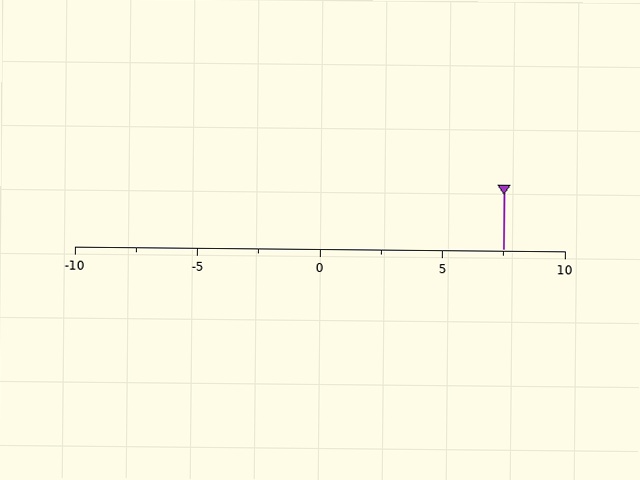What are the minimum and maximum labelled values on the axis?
The axis runs from -10 to 10.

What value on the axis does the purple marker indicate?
The marker indicates approximately 7.5.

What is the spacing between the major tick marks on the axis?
The major ticks are spaced 5 apart.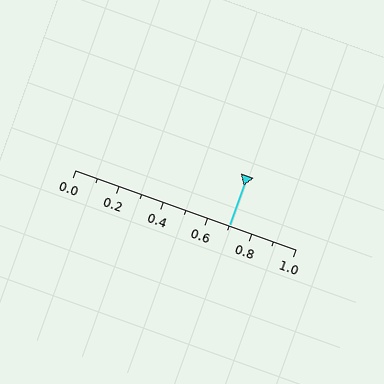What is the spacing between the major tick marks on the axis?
The major ticks are spaced 0.2 apart.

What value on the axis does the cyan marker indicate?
The marker indicates approximately 0.7.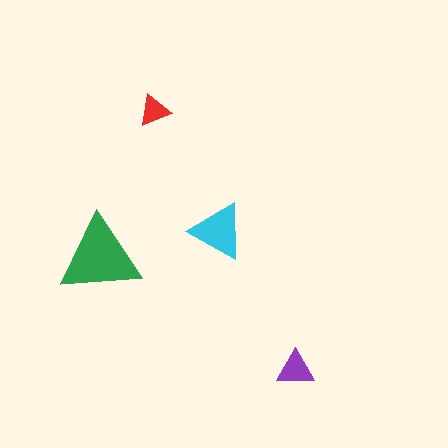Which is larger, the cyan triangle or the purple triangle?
The cyan one.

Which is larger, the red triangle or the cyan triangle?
The cyan one.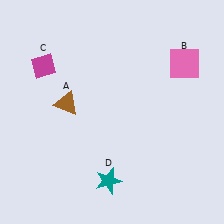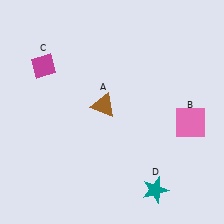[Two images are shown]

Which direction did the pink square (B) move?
The pink square (B) moved down.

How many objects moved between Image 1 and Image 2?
3 objects moved between the two images.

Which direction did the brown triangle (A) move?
The brown triangle (A) moved right.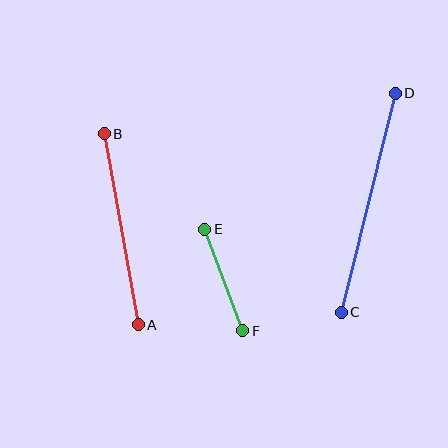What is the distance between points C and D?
The distance is approximately 225 pixels.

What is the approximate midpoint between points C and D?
The midpoint is at approximately (368, 203) pixels.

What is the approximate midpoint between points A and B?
The midpoint is at approximately (121, 229) pixels.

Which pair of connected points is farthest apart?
Points C and D are farthest apart.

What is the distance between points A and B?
The distance is approximately 194 pixels.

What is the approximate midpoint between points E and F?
The midpoint is at approximately (224, 280) pixels.